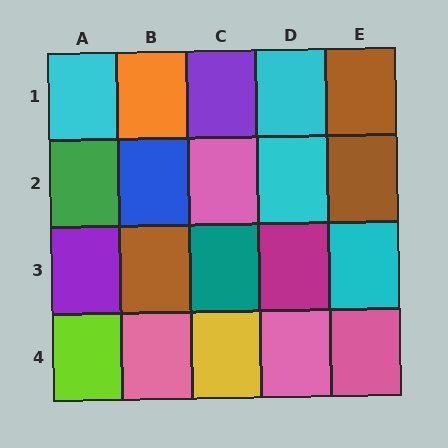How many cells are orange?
1 cell is orange.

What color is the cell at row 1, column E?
Brown.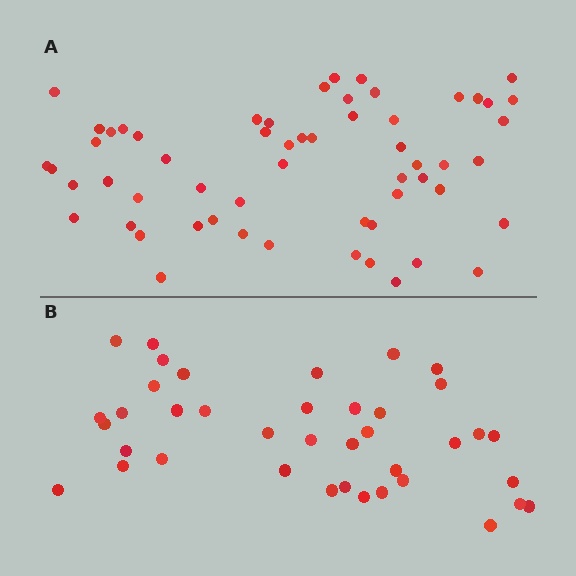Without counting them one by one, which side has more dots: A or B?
Region A (the top region) has more dots.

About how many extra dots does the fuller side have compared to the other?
Region A has approximately 20 more dots than region B.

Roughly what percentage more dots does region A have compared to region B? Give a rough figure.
About 50% more.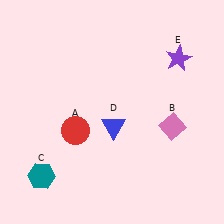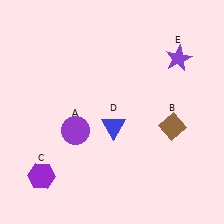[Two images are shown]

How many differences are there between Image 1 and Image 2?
There are 3 differences between the two images.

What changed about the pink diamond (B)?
In Image 1, B is pink. In Image 2, it changed to brown.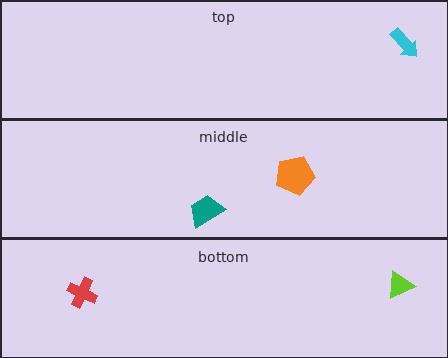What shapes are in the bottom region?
The red cross, the lime triangle.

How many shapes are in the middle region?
2.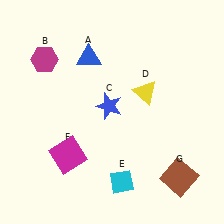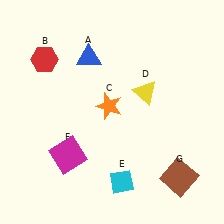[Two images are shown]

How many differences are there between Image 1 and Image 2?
There are 2 differences between the two images.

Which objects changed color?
B changed from magenta to red. C changed from blue to orange.